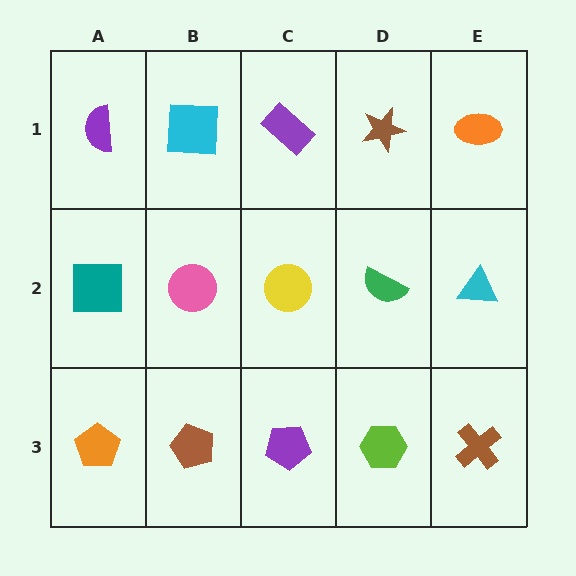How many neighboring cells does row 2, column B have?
4.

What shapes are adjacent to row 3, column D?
A green semicircle (row 2, column D), a purple pentagon (row 3, column C), a brown cross (row 3, column E).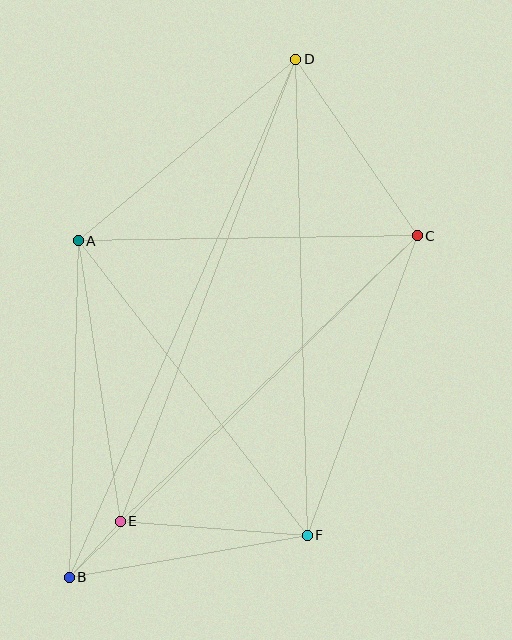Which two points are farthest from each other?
Points B and D are farthest from each other.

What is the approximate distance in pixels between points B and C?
The distance between B and C is approximately 488 pixels.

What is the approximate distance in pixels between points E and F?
The distance between E and F is approximately 187 pixels.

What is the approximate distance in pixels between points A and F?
The distance between A and F is approximately 373 pixels.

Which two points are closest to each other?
Points B and E are closest to each other.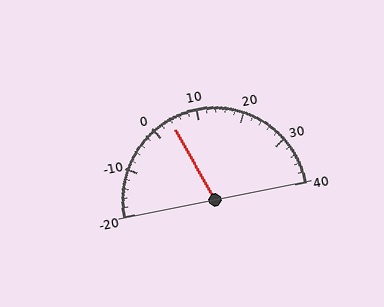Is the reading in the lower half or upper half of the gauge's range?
The reading is in the lower half of the range (-20 to 40).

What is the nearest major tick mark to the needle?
The nearest major tick mark is 0.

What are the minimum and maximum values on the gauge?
The gauge ranges from -20 to 40.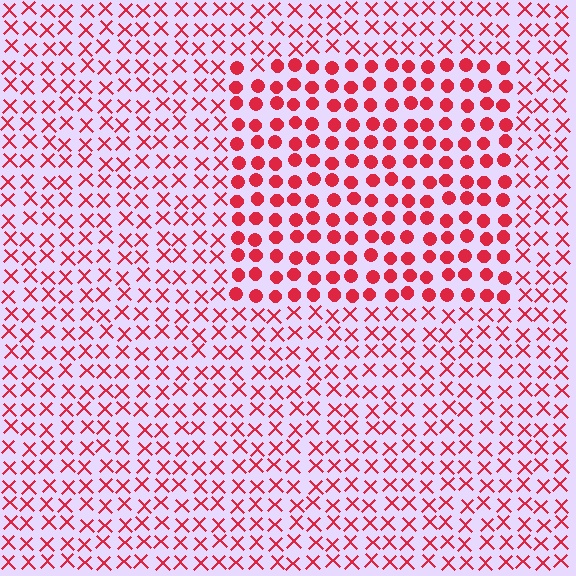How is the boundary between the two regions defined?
The boundary is defined by a change in element shape: circles inside vs. X marks outside. All elements share the same color and spacing.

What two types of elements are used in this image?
The image uses circles inside the rectangle region and X marks outside it.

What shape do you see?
I see a rectangle.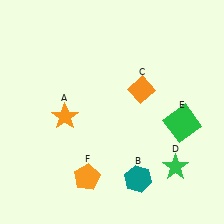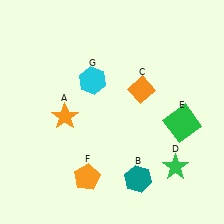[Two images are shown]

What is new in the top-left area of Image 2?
A cyan hexagon (G) was added in the top-left area of Image 2.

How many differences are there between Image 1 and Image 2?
There is 1 difference between the two images.